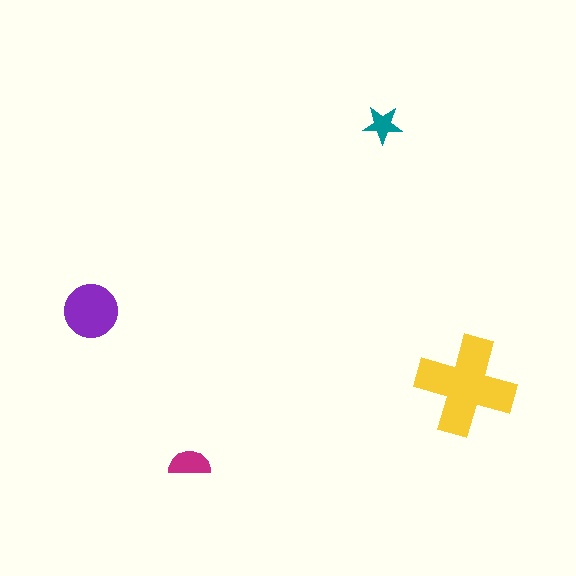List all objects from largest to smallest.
The yellow cross, the purple circle, the magenta semicircle, the teal star.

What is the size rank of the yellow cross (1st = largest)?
1st.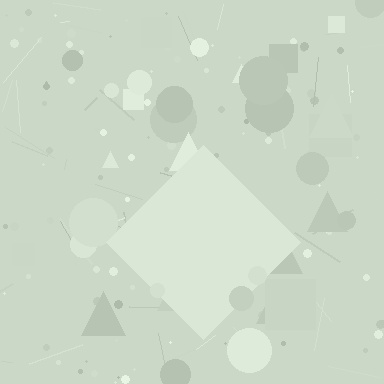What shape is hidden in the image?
A diamond is hidden in the image.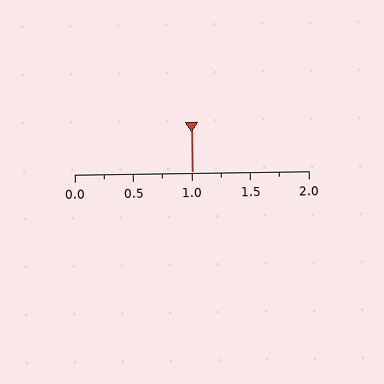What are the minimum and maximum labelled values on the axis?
The axis runs from 0.0 to 2.0.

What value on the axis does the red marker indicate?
The marker indicates approximately 1.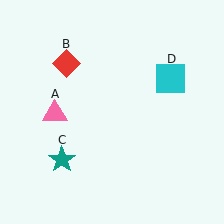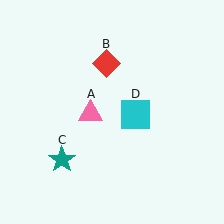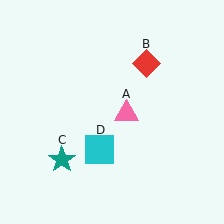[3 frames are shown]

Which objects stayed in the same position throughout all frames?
Teal star (object C) remained stationary.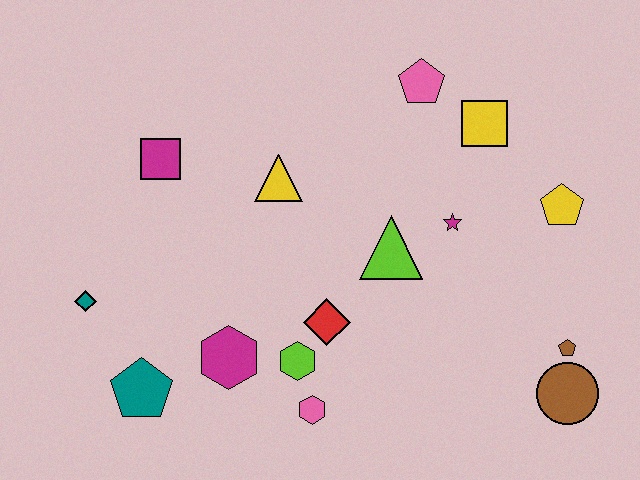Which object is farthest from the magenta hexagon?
The yellow pentagon is farthest from the magenta hexagon.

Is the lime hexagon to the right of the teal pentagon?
Yes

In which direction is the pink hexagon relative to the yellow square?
The pink hexagon is below the yellow square.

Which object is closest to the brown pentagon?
The brown circle is closest to the brown pentagon.